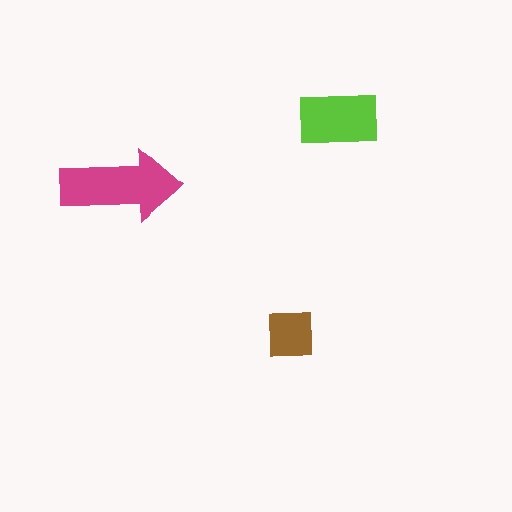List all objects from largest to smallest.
The magenta arrow, the lime rectangle, the brown square.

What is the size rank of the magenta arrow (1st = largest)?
1st.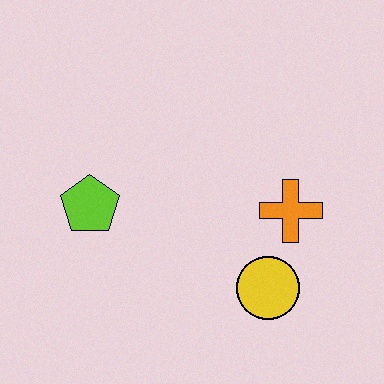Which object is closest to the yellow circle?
The orange cross is closest to the yellow circle.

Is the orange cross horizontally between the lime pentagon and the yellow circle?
No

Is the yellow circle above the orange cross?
No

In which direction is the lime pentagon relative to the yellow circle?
The lime pentagon is to the left of the yellow circle.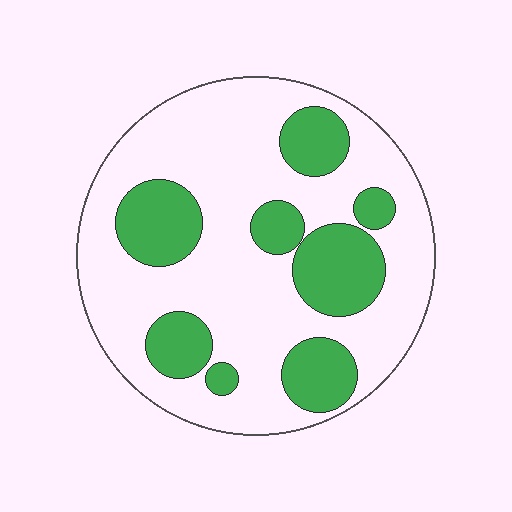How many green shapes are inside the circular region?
8.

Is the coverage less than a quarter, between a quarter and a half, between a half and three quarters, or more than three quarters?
Between a quarter and a half.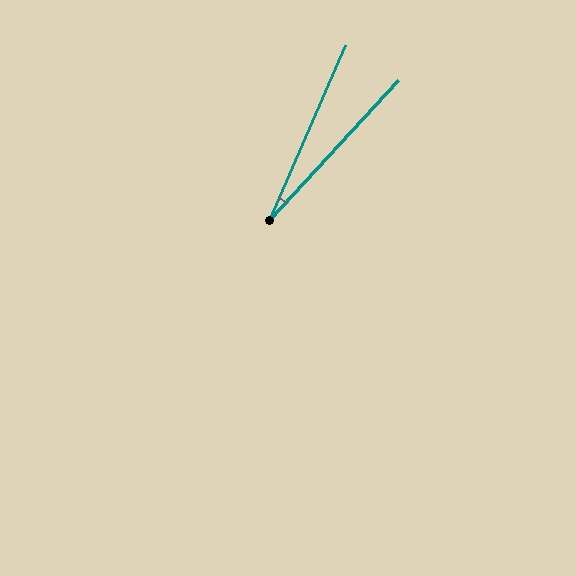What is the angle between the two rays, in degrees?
Approximately 19 degrees.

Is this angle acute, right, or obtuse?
It is acute.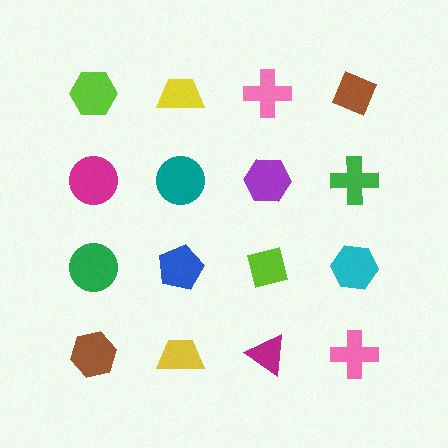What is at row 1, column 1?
A lime hexagon.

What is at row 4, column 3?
A magenta triangle.